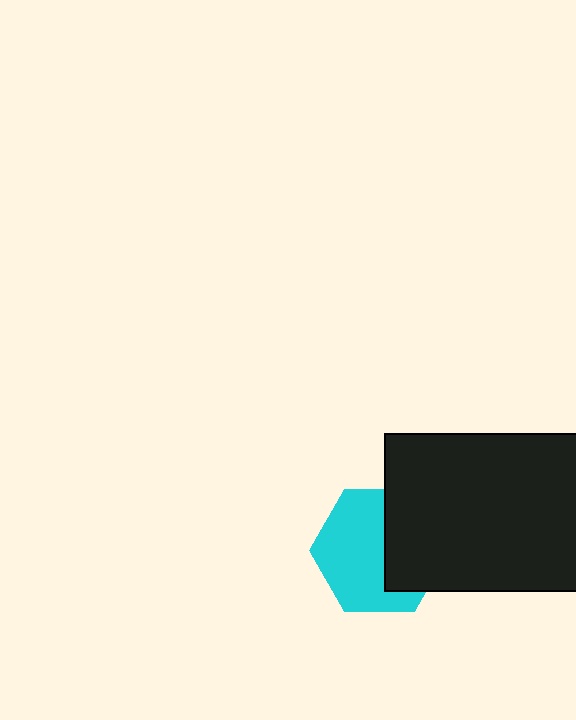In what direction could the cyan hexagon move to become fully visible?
The cyan hexagon could move left. That would shift it out from behind the black rectangle entirely.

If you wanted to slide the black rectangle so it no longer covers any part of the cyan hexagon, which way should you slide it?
Slide it right — that is the most direct way to separate the two shapes.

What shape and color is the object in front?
The object in front is a black rectangle.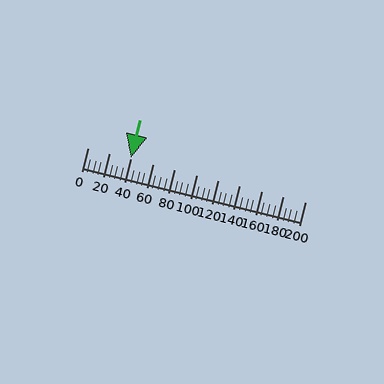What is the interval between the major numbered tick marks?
The major tick marks are spaced 20 units apart.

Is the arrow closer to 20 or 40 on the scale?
The arrow is closer to 40.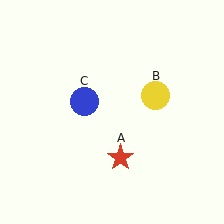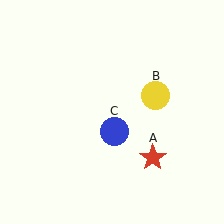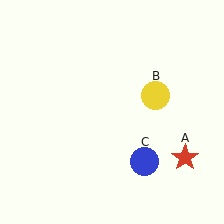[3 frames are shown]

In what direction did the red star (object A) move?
The red star (object A) moved right.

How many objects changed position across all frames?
2 objects changed position: red star (object A), blue circle (object C).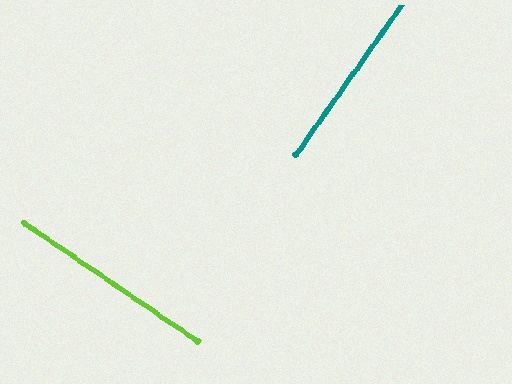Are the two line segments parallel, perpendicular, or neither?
Perpendicular — they meet at approximately 89°.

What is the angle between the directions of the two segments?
Approximately 89 degrees.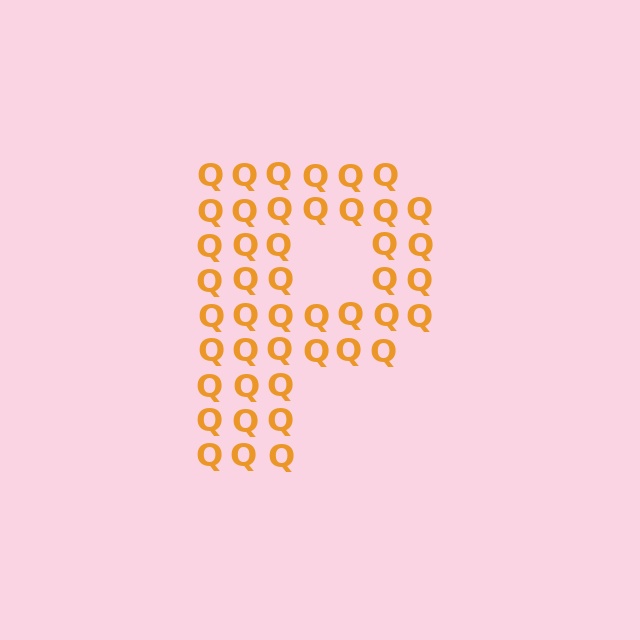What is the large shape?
The large shape is the letter P.